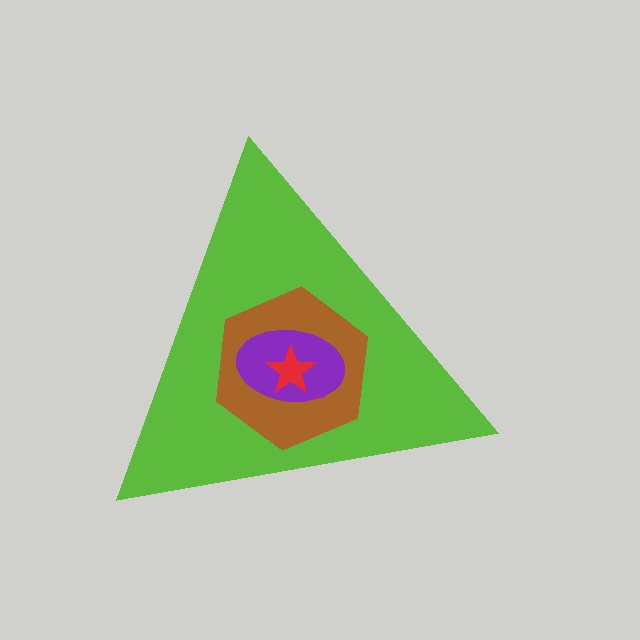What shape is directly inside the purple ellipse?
The red star.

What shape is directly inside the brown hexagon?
The purple ellipse.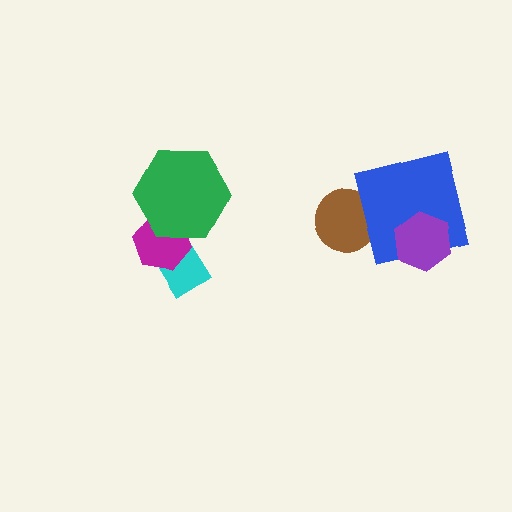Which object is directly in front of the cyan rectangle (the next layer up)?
The magenta hexagon is directly in front of the cyan rectangle.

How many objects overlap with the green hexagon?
2 objects overlap with the green hexagon.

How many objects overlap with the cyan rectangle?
2 objects overlap with the cyan rectangle.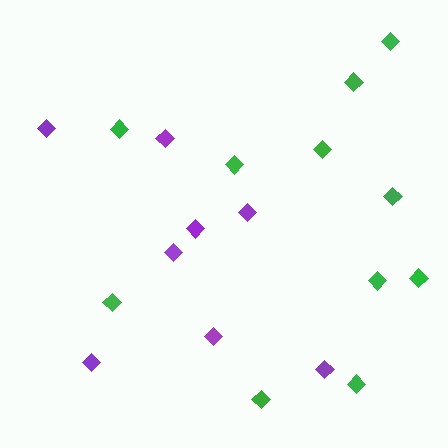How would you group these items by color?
There are 2 groups: one group of green diamonds (11) and one group of purple diamonds (8).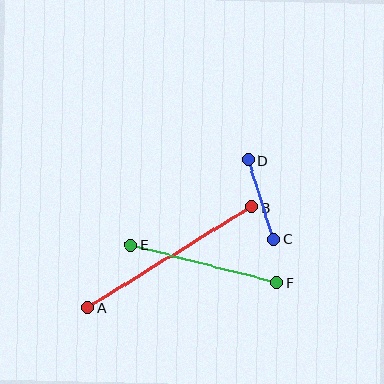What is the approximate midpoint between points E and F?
The midpoint is at approximately (203, 264) pixels.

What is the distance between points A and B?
The distance is approximately 192 pixels.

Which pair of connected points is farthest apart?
Points A and B are farthest apart.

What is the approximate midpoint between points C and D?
The midpoint is at approximately (261, 199) pixels.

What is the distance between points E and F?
The distance is approximately 151 pixels.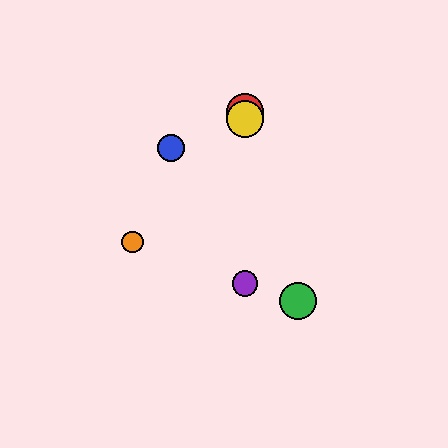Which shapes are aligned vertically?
The red circle, the yellow circle, the purple circle are aligned vertically.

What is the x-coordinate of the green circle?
The green circle is at x≈298.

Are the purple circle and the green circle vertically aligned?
No, the purple circle is at x≈245 and the green circle is at x≈298.